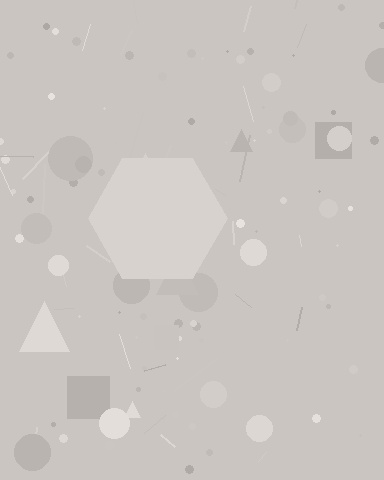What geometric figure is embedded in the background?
A hexagon is embedded in the background.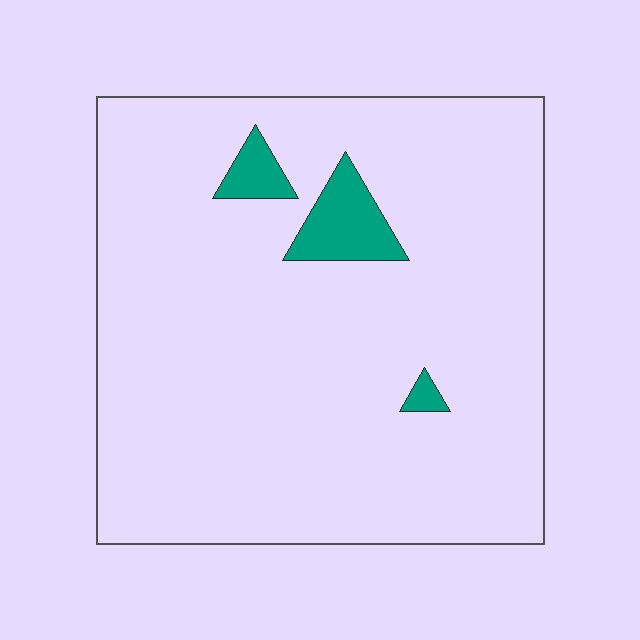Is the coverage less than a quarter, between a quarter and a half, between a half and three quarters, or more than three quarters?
Less than a quarter.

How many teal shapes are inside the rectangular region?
3.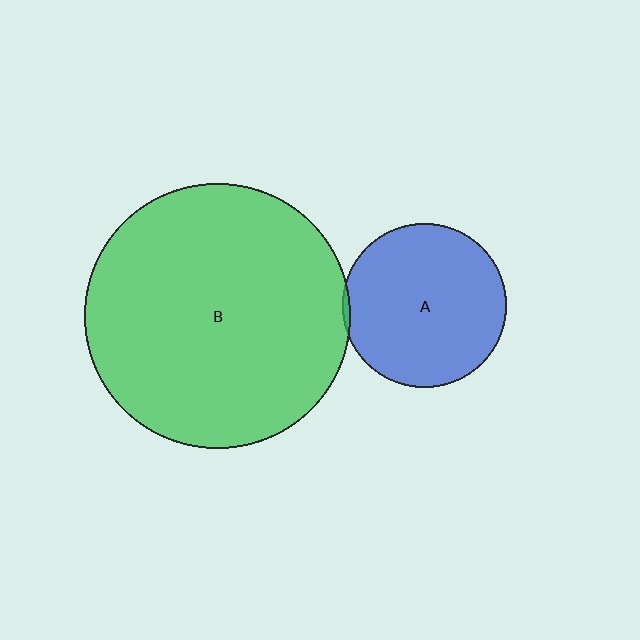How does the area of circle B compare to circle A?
Approximately 2.6 times.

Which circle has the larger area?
Circle B (green).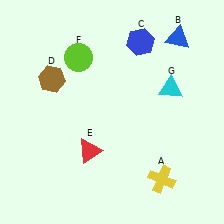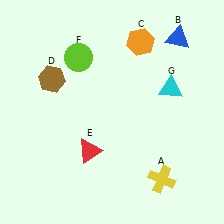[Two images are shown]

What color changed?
The hexagon (C) changed from blue in Image 1 to orange in Image 2.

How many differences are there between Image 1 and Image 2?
There is 1 difference between the two images.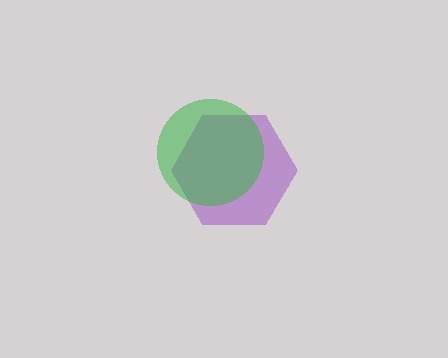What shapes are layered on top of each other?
The layered shapes are: a purple hexagon, a green circle.